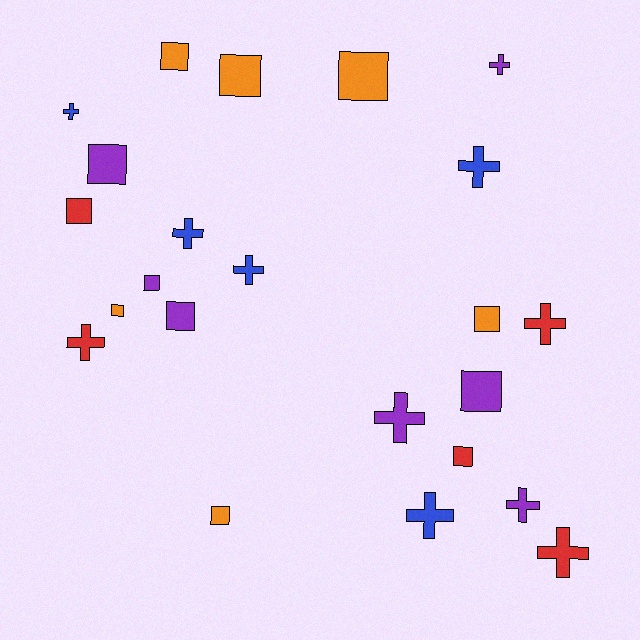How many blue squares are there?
There are no blue squares.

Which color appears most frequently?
Purple, with 7 objects.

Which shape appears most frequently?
Square, with 12 objects.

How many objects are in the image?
There are 23 objects.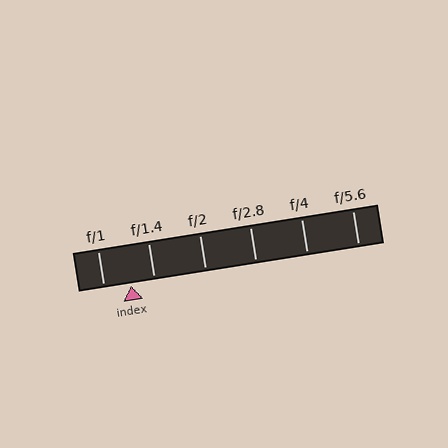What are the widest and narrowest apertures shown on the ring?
The widest aperture shown is f/1 and the narrowest is f/5.6.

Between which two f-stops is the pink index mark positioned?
The index mark is between f/1 and f/1.4.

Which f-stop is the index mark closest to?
The index mark is closest to f/1.4.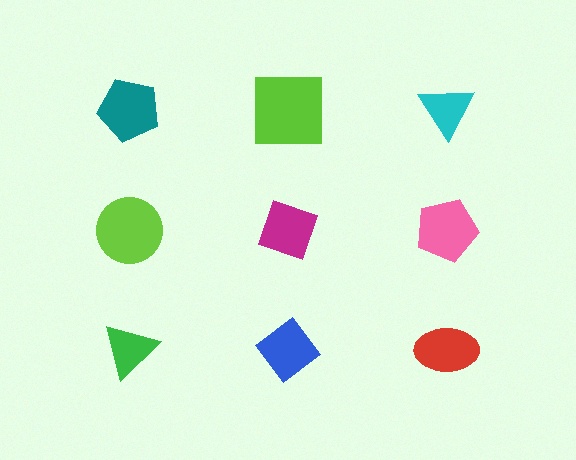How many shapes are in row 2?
3 shapes.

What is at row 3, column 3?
A red ellipse.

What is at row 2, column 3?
A pink pentagon.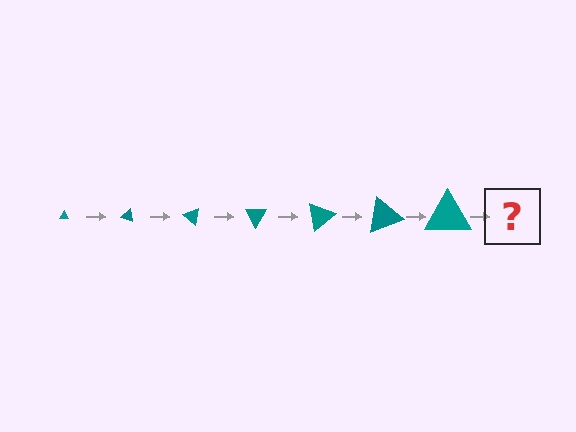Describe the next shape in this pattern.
It should be a triangle, larger than the previous one and rotated 140 degrees from the start.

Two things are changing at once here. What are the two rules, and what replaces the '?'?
The two rules are that the triangle grows larger each step and it rotates 20 degrees each step. The '?' should be a triangle, larger than the previous one and rotated 140 degrees from the start.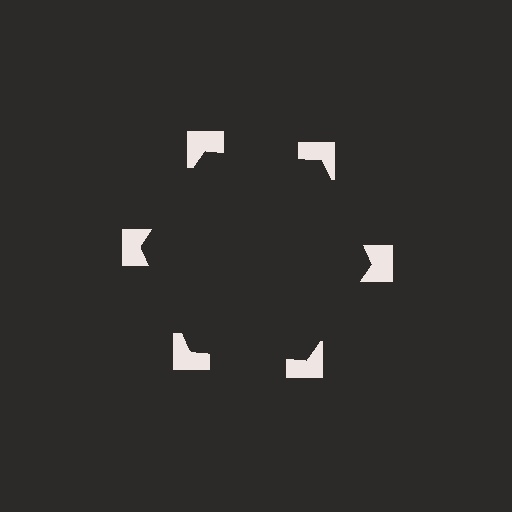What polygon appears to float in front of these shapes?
An illusory hexagon — its edges are inferred from the aligned wedge cuts in the notched squares, not physically drawn.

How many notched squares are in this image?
There are 6 — one at each vertex of the illusory hexagon.